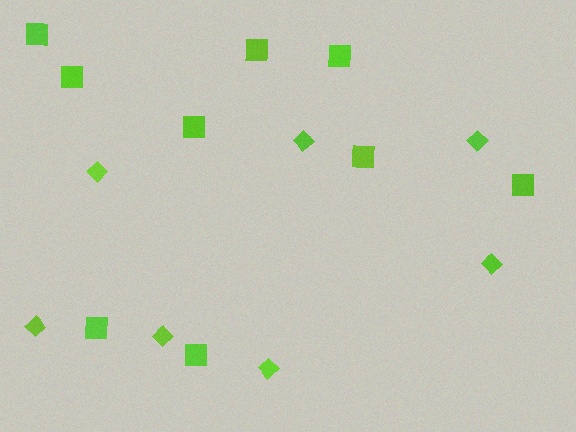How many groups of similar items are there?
There are 2 groups: one group of diamonds (7) and one group of squares (9).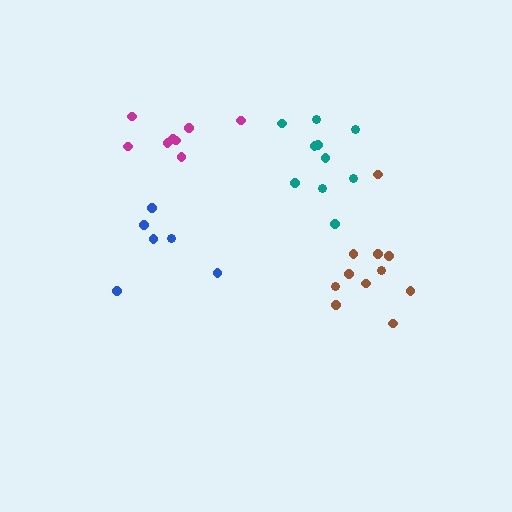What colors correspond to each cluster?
The clusters are colored: teal, brown, magenta, blue.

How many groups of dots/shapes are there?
There are 4 groups.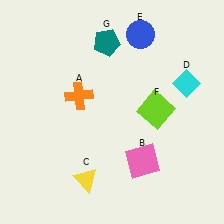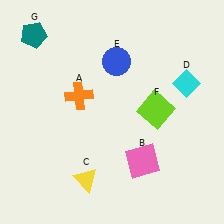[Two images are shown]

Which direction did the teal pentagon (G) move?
The teal pentagon (G) moved left.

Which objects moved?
The objects that moved are: the blue circle (E), the teal pentagon (G).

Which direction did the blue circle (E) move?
The blue circle (E) moved down.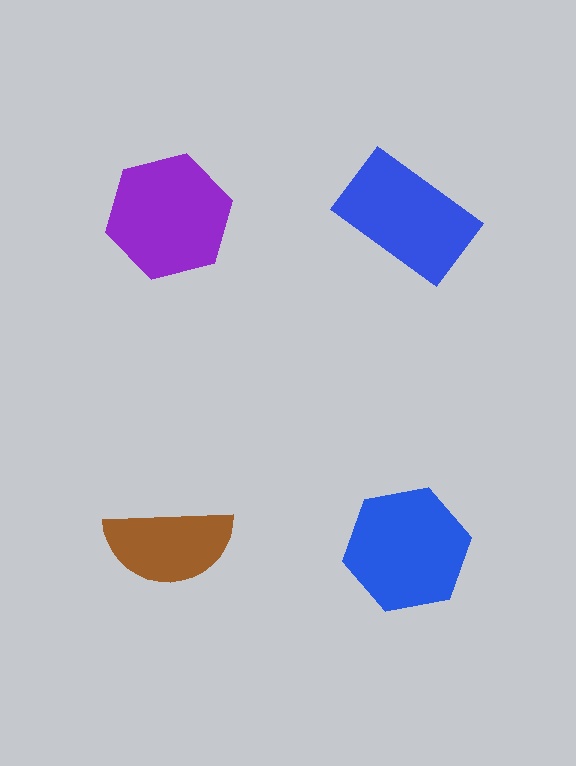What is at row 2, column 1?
A brown semicircle.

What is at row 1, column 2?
A blue rectangle.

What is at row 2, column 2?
A blue hexagon.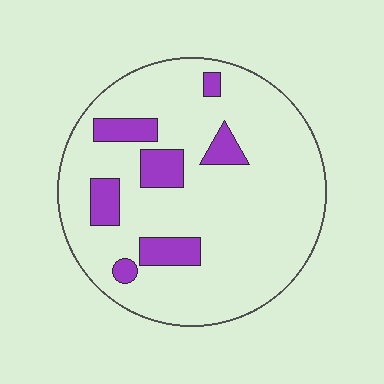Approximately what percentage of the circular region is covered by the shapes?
Approximately 15%.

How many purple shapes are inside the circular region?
7.